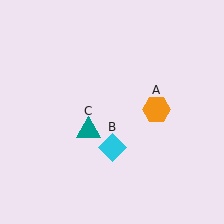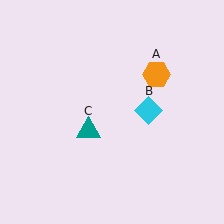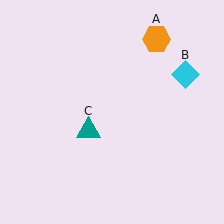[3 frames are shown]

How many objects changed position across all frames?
2 objects changed position: orange hexagon (object A), cyan diamond (object B).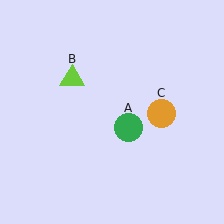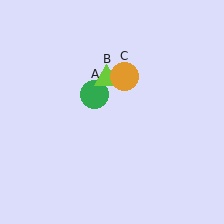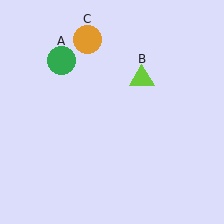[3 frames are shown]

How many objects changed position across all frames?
3 objects changed position: green circle (object A), lime triangle (object B), orange circle (object C).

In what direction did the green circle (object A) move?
The green circle (object A) moved up and to the left.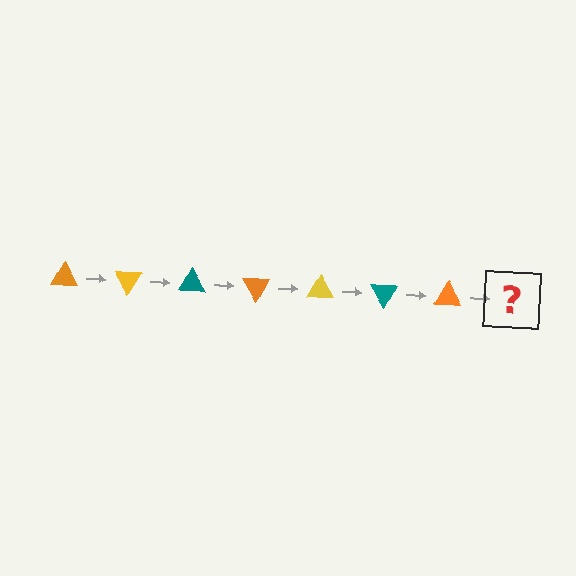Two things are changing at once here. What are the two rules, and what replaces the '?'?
The two rules are that it rotates 60 degrees each step and the color cycles through orange, yellow, and teal. The '?' should be a yellow triangle, rotated 420 degrees from the start.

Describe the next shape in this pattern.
It should be a yellow triangle, rotated 420 degrees from the start.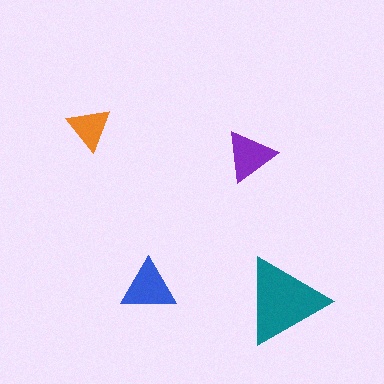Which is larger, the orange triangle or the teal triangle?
The teal one.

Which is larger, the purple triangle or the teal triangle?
The teal one.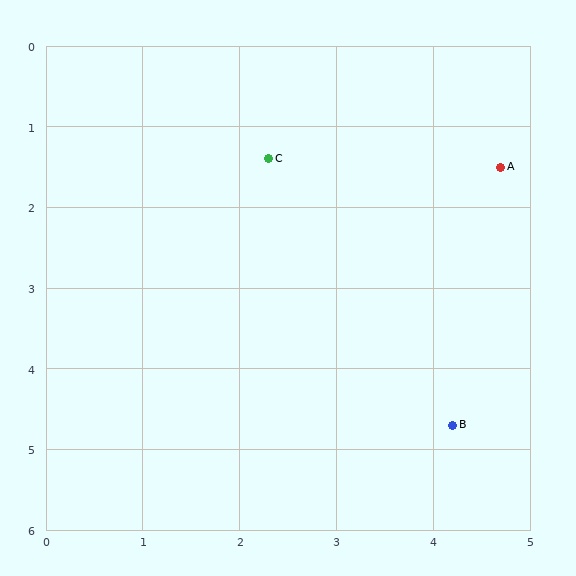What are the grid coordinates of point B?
Point B is at approximately (4.2, 4.7).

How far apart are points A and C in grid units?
Points A and C are about 2.4 grid units apart.